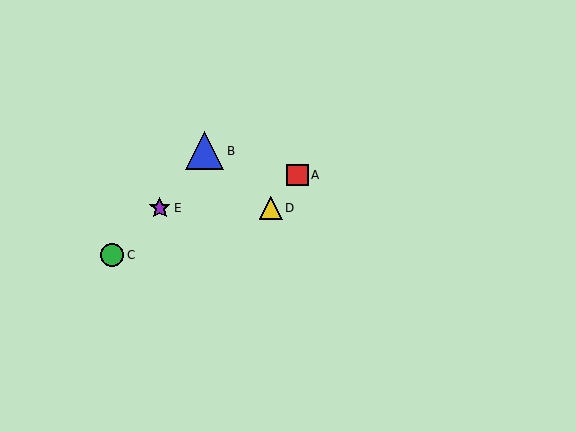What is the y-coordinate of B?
Object B is at y≈151.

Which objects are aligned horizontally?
Objects D, E are aligned horizontally.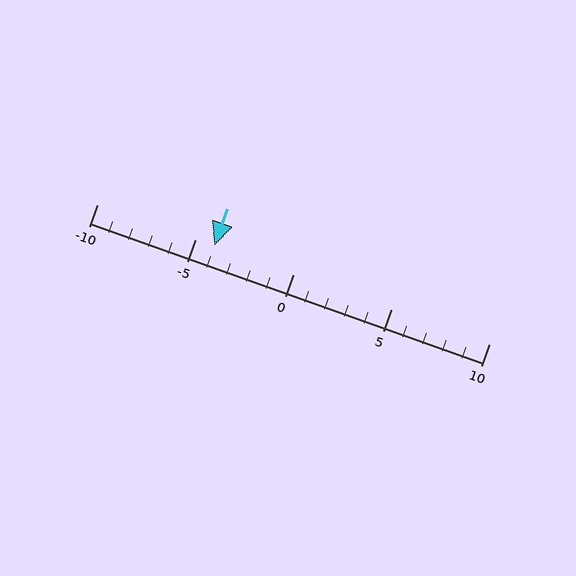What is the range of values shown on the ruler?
The ruler shows values from -10 to 10.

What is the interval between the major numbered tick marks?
The major tick marks are spaced 5 units apart.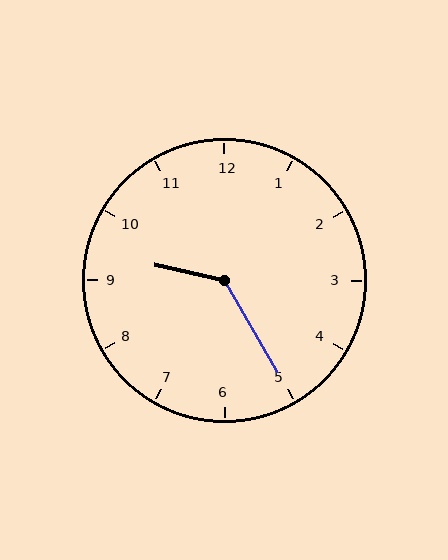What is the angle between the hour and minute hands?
Approximately 132 degrees.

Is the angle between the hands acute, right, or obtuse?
It is obtuse.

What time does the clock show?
9:25.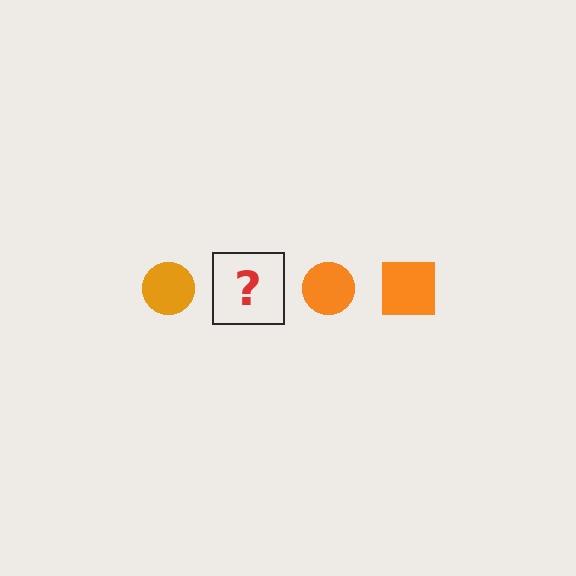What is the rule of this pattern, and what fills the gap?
The rule is that the pattern cycles through circle, square shapes in orange. The gap should be filled with an orange square.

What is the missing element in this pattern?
The missing element is an orange square.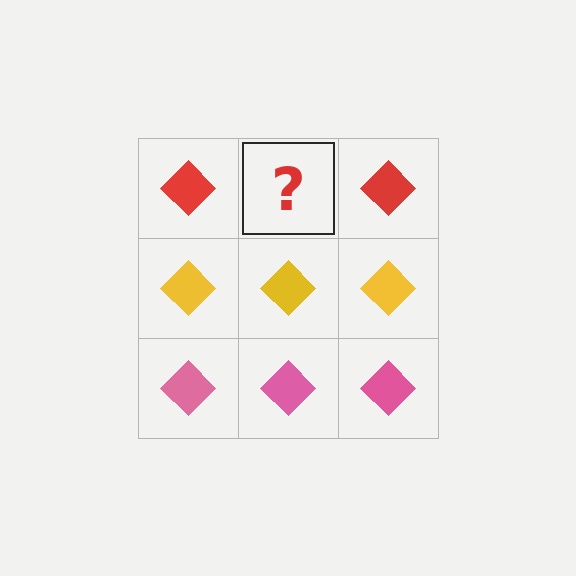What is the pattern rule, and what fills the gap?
The rule is that each row has a consistent color. The gap should be filled with a red diamond.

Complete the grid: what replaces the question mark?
The question mark should be replaced with a red diamond.